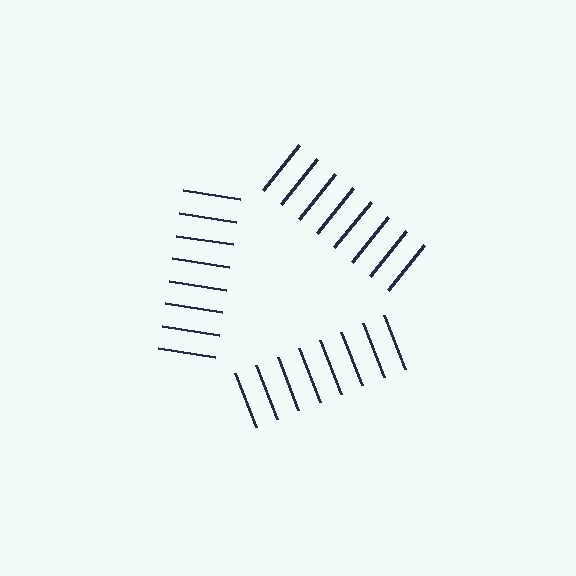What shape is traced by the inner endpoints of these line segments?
An illusory triangle — the line segments terminate on its edges but no continuous stroke is drawn.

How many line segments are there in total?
24 — 8 along each of the 3 edges.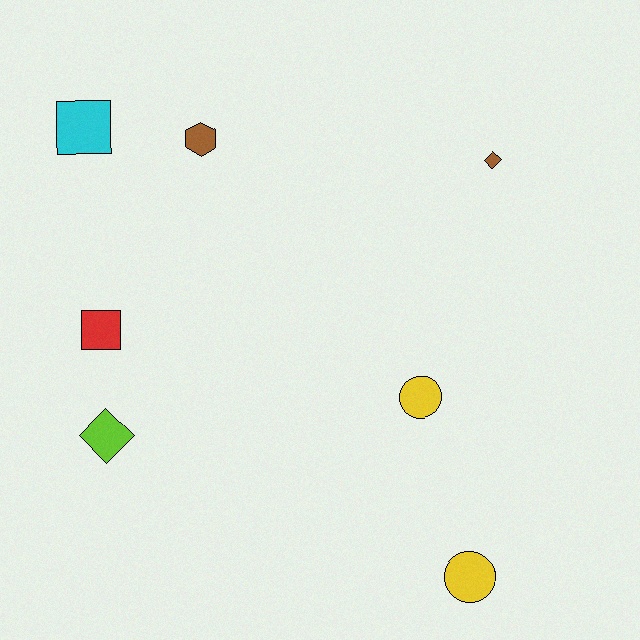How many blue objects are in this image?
There are no blue objects.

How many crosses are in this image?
There are no crosses.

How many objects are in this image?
There are 7 objects.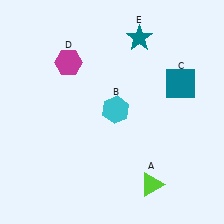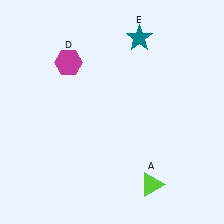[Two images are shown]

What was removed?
The teal square (C), the cyan hexagon (B) were removed in Image 2.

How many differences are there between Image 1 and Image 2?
There are 2 differences between the two images.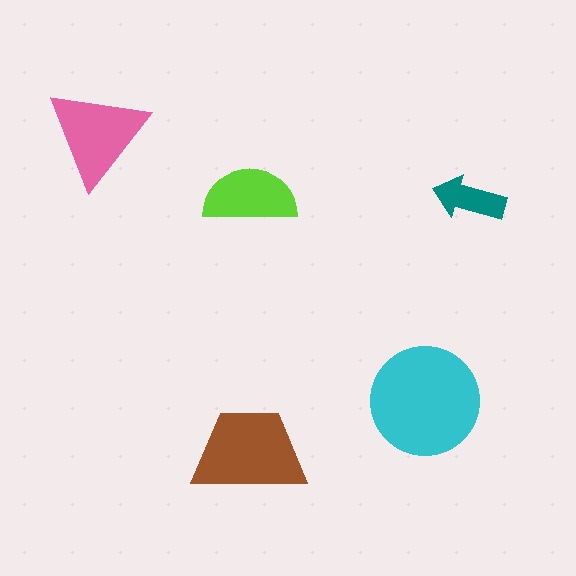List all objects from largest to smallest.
The cyan circle, the brown trapezoid, the pink triangle, the lime semicircle, the teal arrow.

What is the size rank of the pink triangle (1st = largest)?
3rd.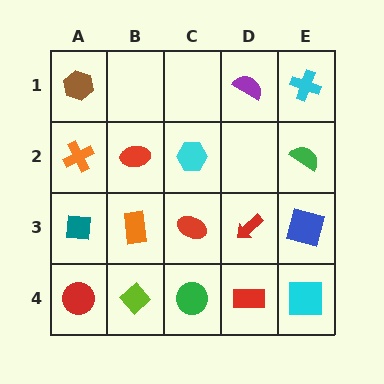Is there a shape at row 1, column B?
No, that cell is empty.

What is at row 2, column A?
An orange cross.